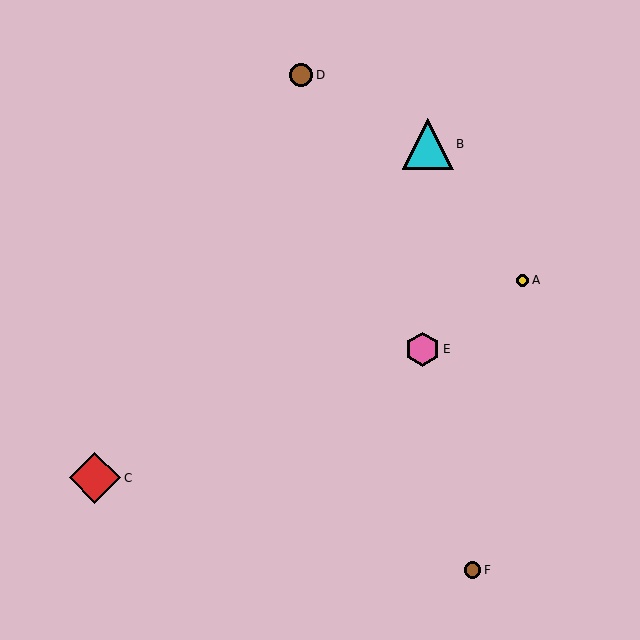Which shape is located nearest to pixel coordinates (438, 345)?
The pink hexagon (labeled E) at (423, 349) is nearest to that location.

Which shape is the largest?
The red diamond (labeled C) is the largest.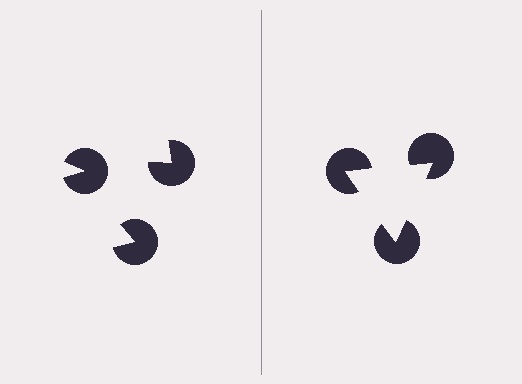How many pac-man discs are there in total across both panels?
6 — 3 on each side.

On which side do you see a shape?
An illusory triangle appears on the right side. On the left side the wedge cuts are rotated, so no coherent shape forms.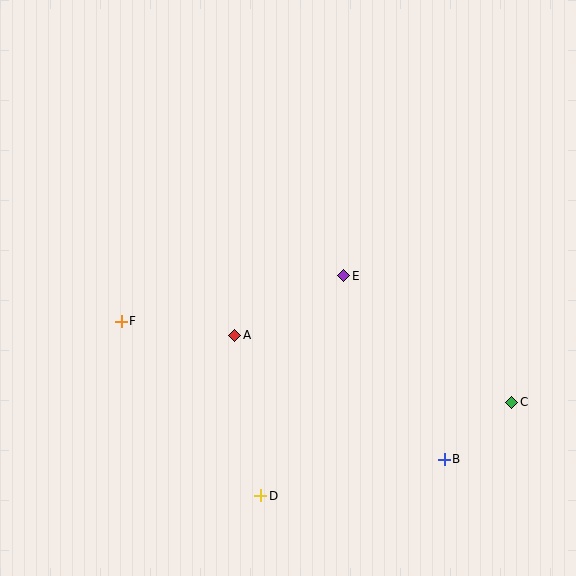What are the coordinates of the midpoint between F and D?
The midpoint between F and D is at (191, 408).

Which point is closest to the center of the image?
Point E at (344, 276) is closest to the center.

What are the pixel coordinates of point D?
Point D is at (261, 496).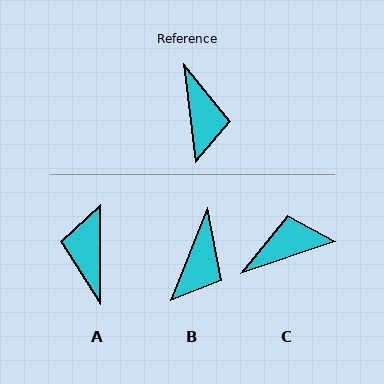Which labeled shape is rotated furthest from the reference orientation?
A, about 173 degrees away.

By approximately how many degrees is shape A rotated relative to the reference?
Approximately 173 degrees counter-clockwise.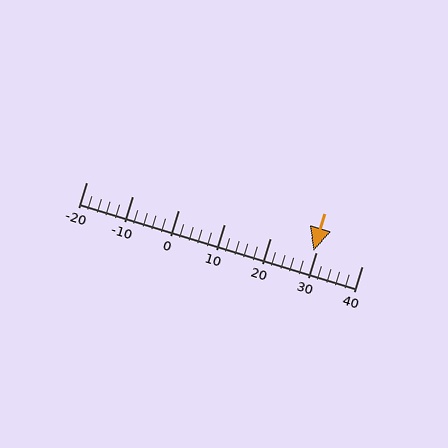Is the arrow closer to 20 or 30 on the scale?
The arrow is closer to 30.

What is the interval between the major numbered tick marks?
The major tick marks are spaced 10 units apart.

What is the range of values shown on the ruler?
The ruler shows values from -20 to 40.